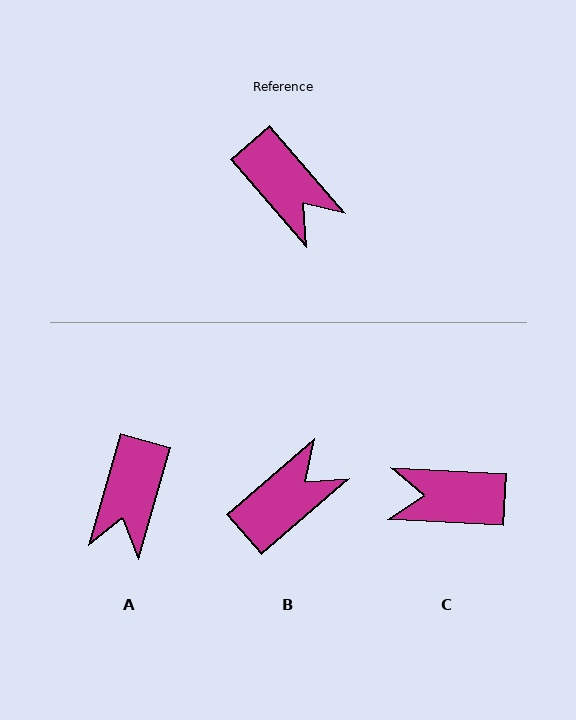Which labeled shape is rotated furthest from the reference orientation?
C, about 134 degrees away.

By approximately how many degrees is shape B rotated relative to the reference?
Approximately 90 degrees counter-clockwise.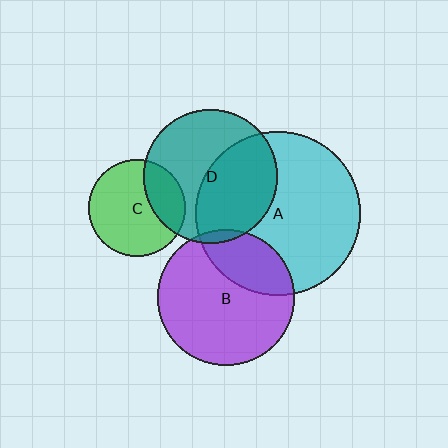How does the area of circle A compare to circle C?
Approximately 2.9 times.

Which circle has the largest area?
Circle A (cyan).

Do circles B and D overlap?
Yes.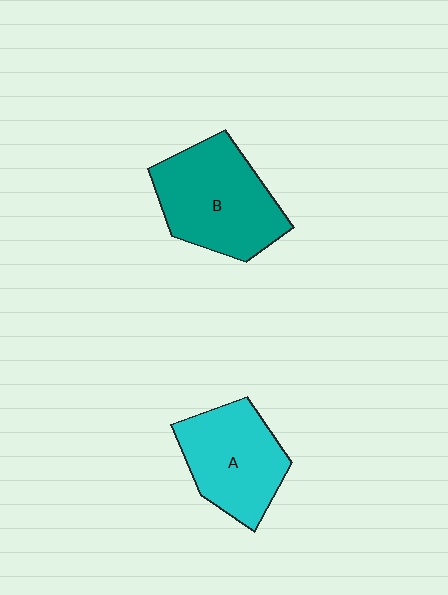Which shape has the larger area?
Shape B (teal).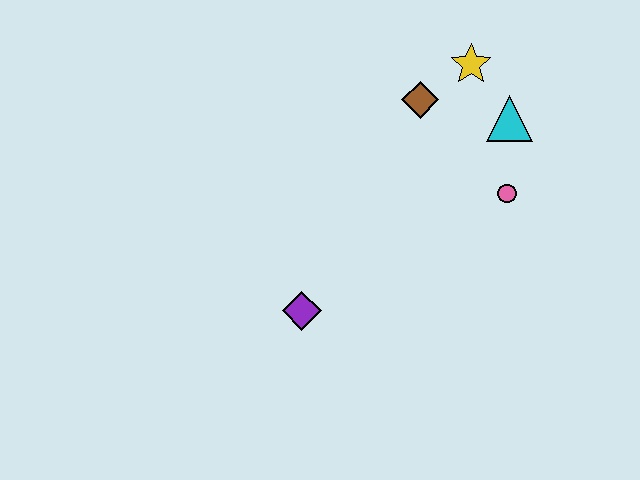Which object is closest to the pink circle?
The cyan triangle is closest to the pink circle.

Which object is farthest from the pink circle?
The purple diamond is farthest from the pink circle.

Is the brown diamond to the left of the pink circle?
Yes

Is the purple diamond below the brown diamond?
Yes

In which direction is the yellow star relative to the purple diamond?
The yellow star is above the purple diamond.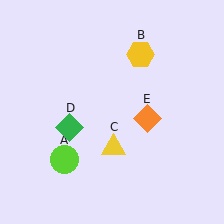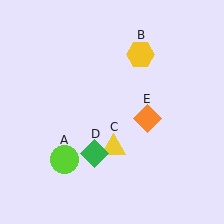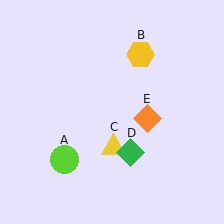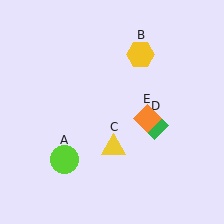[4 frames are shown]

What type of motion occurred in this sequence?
The green diamond (object D) rotated counterclockwise around the center of the scene.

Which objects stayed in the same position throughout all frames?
Lime circle (object A) and yellow hexagon (object B) and yellow triangle (object C) and orange diamond (object E) remained stationary.